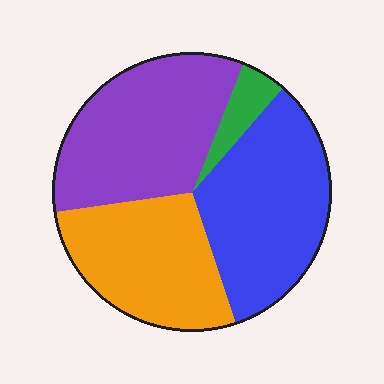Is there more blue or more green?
Blue.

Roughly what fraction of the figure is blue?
Blue takes up about one third (1/3) of the figure.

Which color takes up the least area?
Green, at roughly 5%.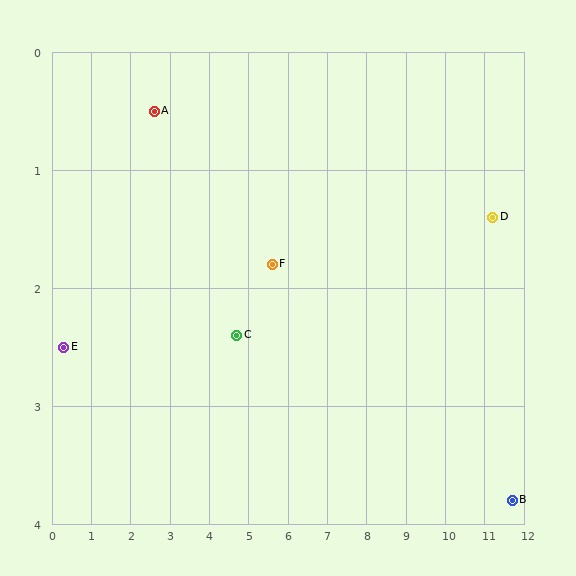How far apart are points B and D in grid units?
Points B and D are about 2.5 grid units apart.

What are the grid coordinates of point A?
Point A is at approximately (2.6, 0.5).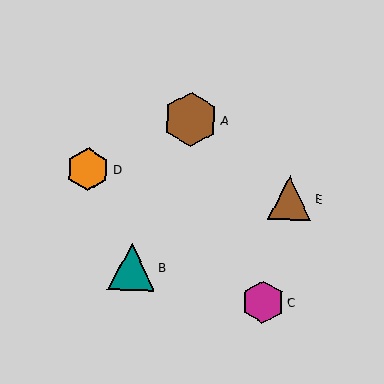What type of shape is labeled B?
Shape B is a teal triangle.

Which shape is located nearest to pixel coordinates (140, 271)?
The teal triangle (labeled B) at (131, 267) is nearest to that location.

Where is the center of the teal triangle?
The center of the teal triangle is at (131, 267).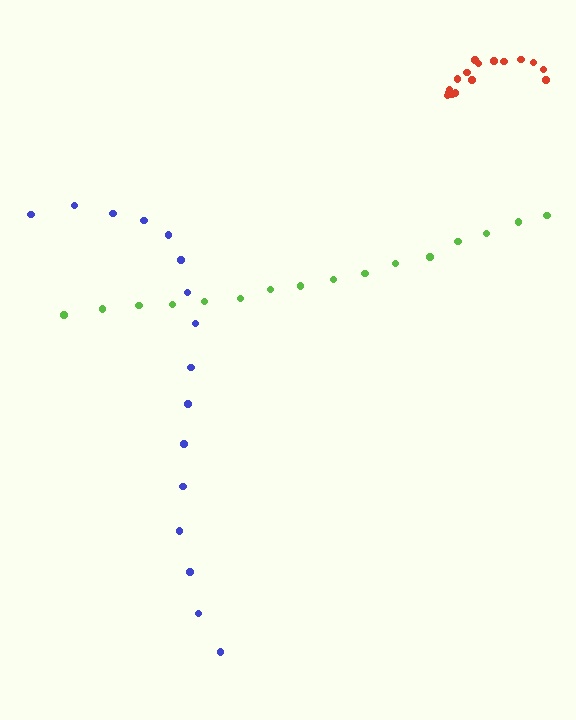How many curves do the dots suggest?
There are 3 distinct paths.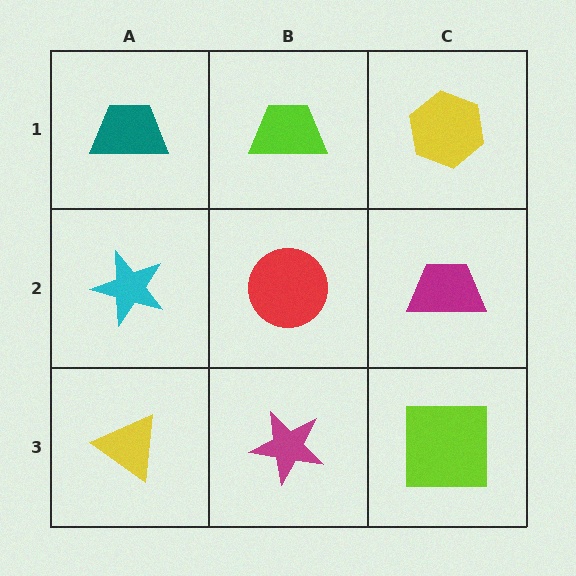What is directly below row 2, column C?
A lime square.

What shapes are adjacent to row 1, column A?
A cyan star (row 2, column A), a lime trapezoid (row 1, column B).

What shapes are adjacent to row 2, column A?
A teal trapezoid (row 1, column A), a yellow triangle (row 3, column A), a red circle (row 2, column B).